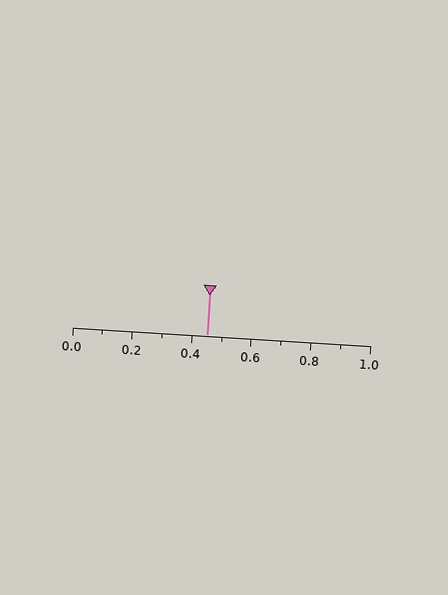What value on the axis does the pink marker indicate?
The marker indicates approximately 0.45.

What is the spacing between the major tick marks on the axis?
The major ticks are spaced 0.2 apart.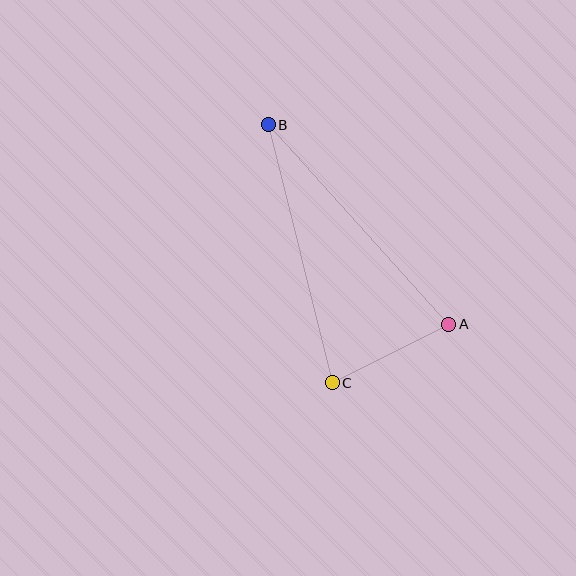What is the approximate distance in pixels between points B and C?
The distance between B and C is approximately 266 pixels.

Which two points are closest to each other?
Points A and C are closest to each other.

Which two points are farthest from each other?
Points A and B are farthest from each other.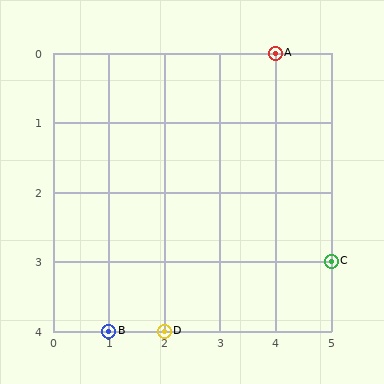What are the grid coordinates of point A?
Point A is at grid coordinates (4, 0).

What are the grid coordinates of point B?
Point B is at grid coordinates (1, 4).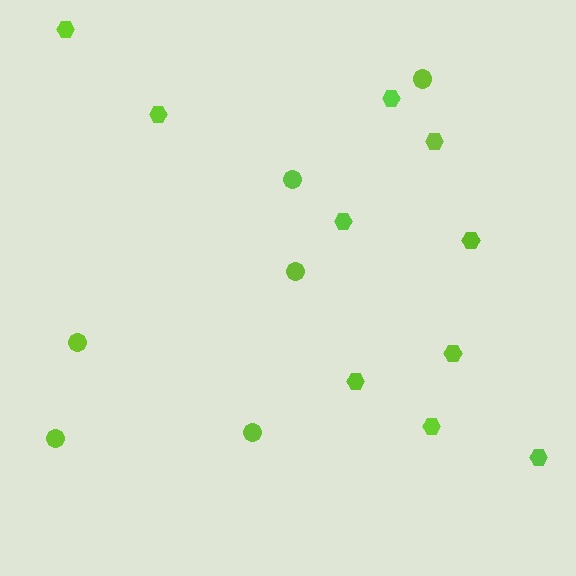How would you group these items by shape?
There are 2 groups: one group of hexagons (10) and one group of circles (6).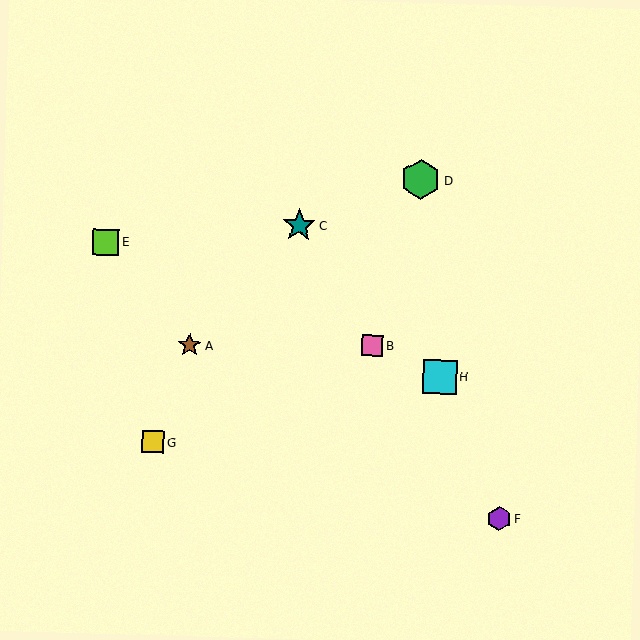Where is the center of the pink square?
The center of the pink square is at (372, 346).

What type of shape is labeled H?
Shape H is a cyan square.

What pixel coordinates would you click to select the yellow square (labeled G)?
Click at (153, 442) to select the yellow square G.